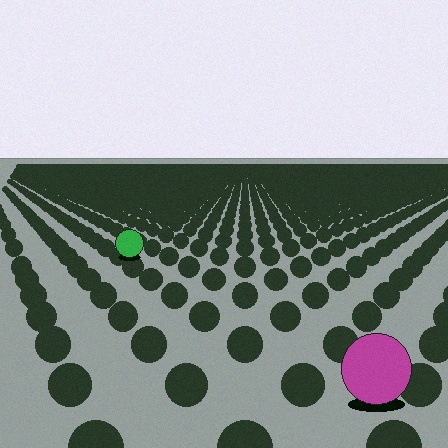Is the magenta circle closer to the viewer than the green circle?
Yes. The magenta circle is closer — you can tell from the texture gradient: the ground texture is coarser near it.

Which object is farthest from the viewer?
The green circle is farthest from the viewer. It appears smaller and the ground texture around it is denser.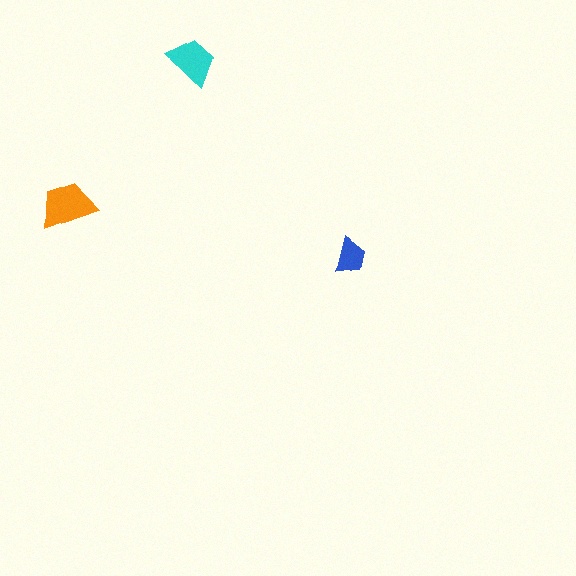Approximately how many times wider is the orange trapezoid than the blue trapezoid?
About 1.5 times wider.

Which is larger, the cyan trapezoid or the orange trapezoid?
The orange one.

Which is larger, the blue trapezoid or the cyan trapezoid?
The cyan one.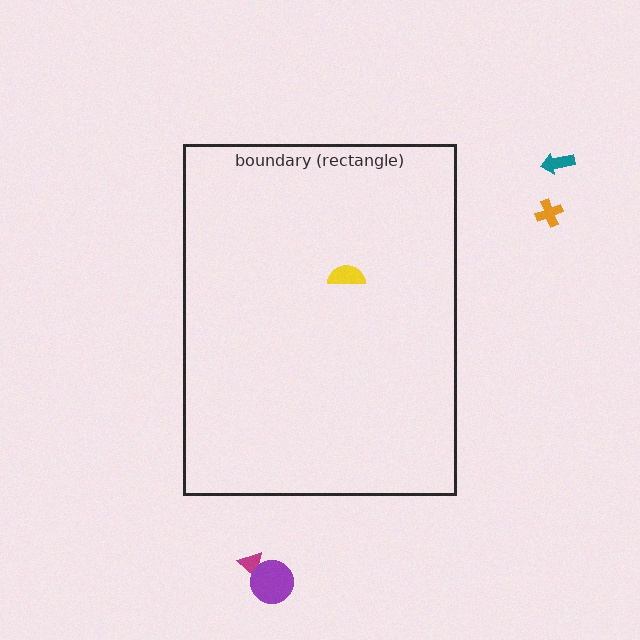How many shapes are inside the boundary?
1 inside, 4 outside.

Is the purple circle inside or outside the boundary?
Outside.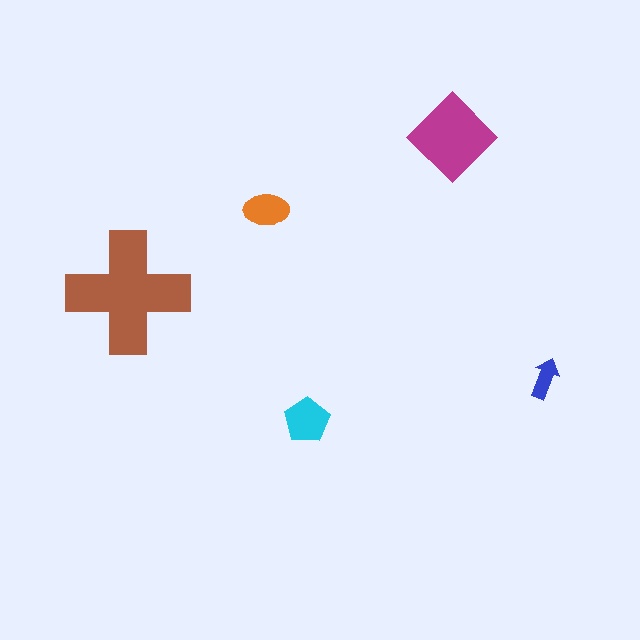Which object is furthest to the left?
The brown cross is leftmost.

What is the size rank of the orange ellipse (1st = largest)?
4th.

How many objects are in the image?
There are 5 objects in the image.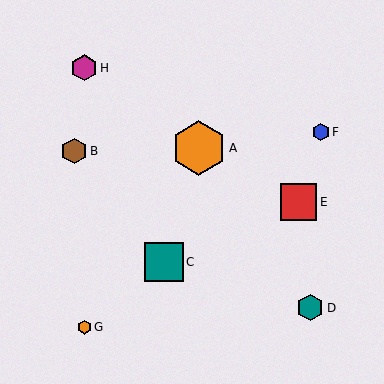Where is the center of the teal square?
The center of the teal square is at (164, 262).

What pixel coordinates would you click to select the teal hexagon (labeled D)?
Click at (310, 308) to select the teal hexagon D.